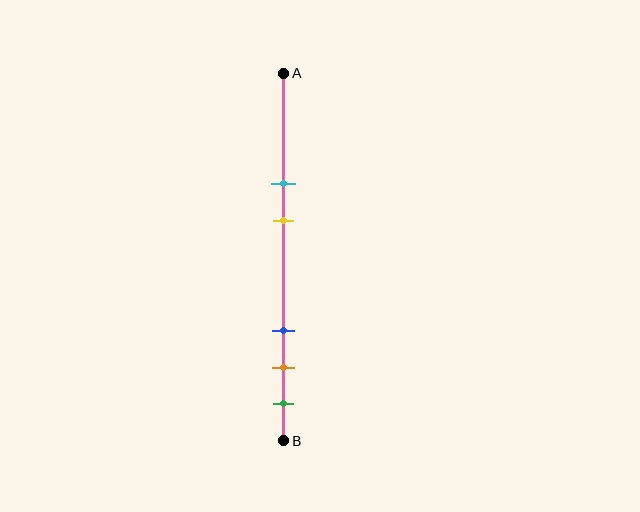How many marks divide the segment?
There are 5 marks dividing the segment.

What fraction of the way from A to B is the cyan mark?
The cyan mark is approximately 30% (0.3) of the way from A to B.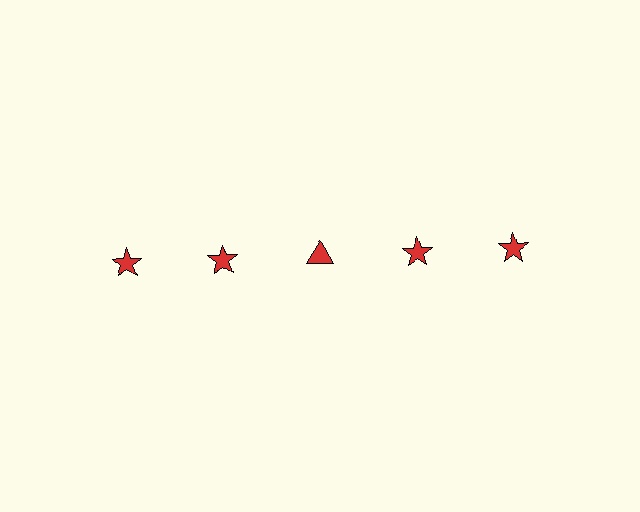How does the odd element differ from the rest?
It has a different shape: triangle instead of star.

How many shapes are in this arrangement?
There are 5 shapes arranged in a grid pattern.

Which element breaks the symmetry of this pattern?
The red triangle in the top row, center column breaks the symmetry. All other shapes are red stars.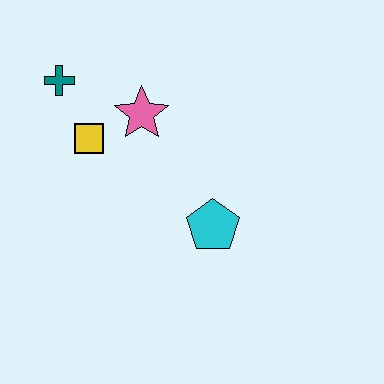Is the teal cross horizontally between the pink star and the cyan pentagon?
No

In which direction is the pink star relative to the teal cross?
The pink star is to the right of the teal cross.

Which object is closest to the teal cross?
The yellow square is closest to the teal cross.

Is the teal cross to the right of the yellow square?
No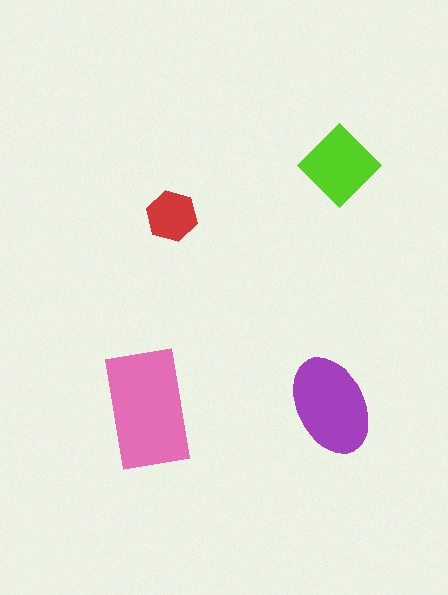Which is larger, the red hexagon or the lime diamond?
The lime diamond.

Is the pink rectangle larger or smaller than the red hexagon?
Larger.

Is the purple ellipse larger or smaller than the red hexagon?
Larger.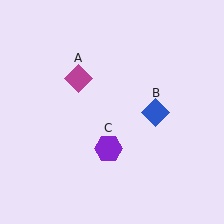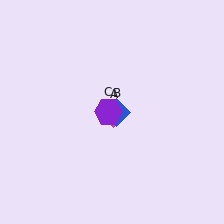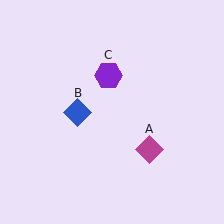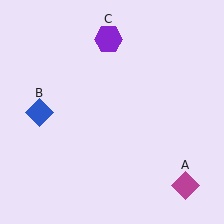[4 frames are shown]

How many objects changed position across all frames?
3 objects changed position: magenta diamond (object A), blue diamond (object B), purple hexagon (object C).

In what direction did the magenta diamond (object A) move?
The magenta diamond (object A) moved down and to the right.